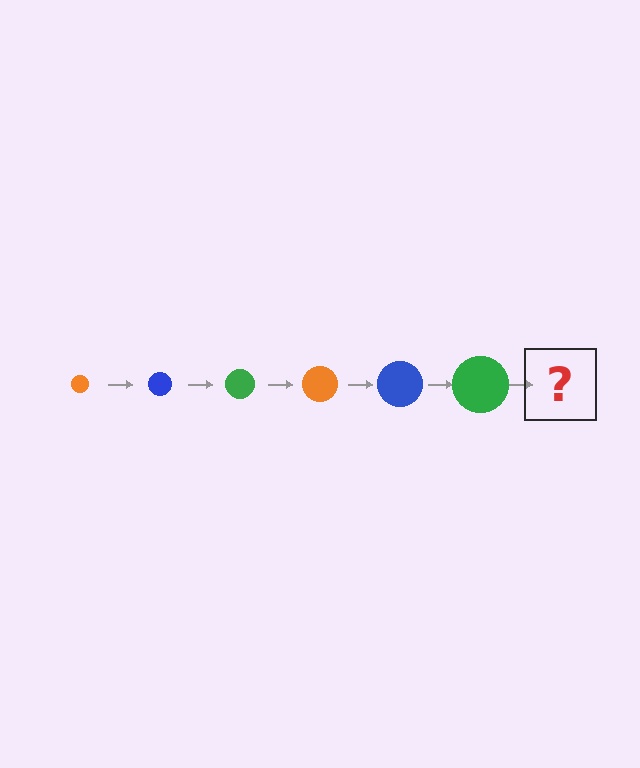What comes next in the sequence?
The next element should be an orange circle, larger than the previous one.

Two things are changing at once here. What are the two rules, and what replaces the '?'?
The two rules are that the circle grows larger each step and the color cycles through orange, blue, and green. The '?' should be an orange circle, larger than the previous one.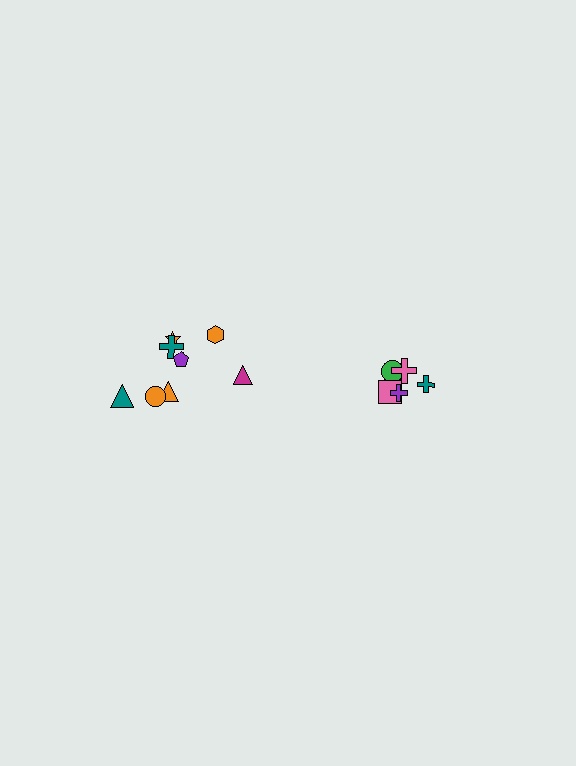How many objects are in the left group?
There are 8 objects.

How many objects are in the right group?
There are 5 objects.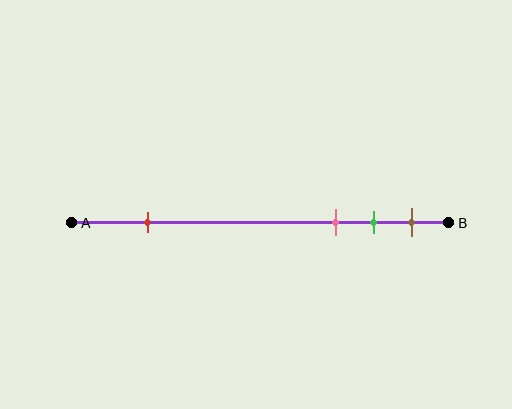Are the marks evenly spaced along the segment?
No, the marks are not evenly spaced.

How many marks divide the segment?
There are 4 marks dividing the segment.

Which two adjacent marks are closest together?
The green and brown marks are the closest adjacent pair.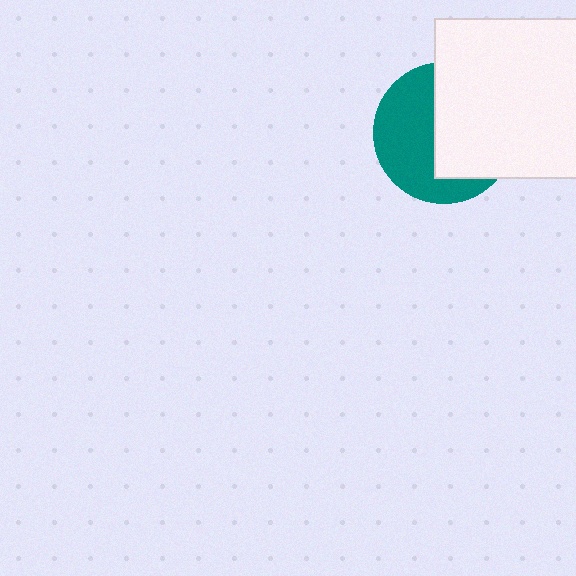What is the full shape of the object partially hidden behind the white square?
The partially hidden object is a teal circle.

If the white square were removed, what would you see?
You would see the complete teal circle.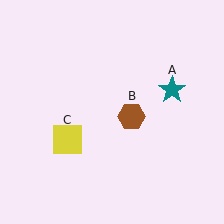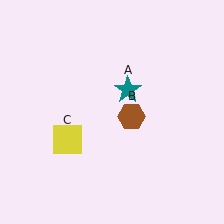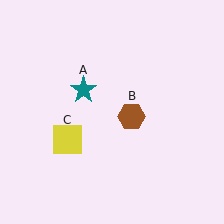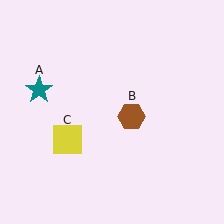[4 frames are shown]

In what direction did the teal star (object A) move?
The teal star (object A) moved left.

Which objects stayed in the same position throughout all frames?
Brown hexagon (object B) and yellow square (object C) remained stationary.